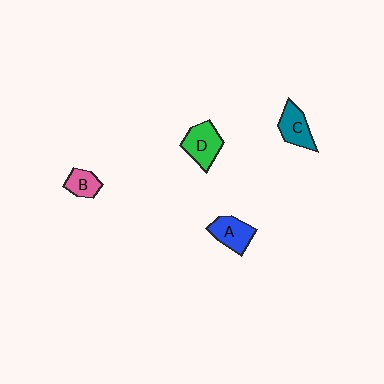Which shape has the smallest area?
Shape B (pink).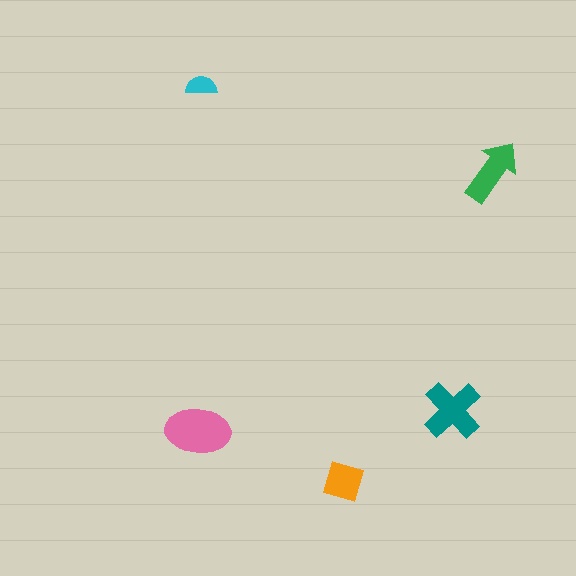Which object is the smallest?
The cyan semicircle.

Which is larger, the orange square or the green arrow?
The green arrow.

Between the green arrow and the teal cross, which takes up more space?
The teal cross.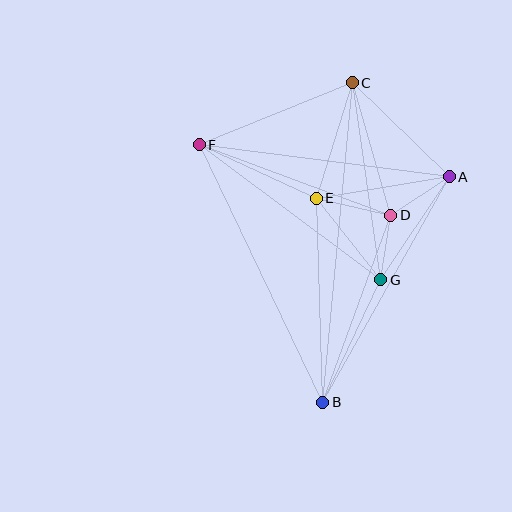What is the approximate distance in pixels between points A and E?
The distance between A and E is approximately 135 pixels.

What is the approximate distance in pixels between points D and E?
The distance between D and E is approximately 76 pixels.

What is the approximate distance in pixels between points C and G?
The distance between C and G is approximately 199 pixels.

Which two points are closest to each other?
Points D and G are closest to each other.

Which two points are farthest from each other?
Points B and C are farthest from each other.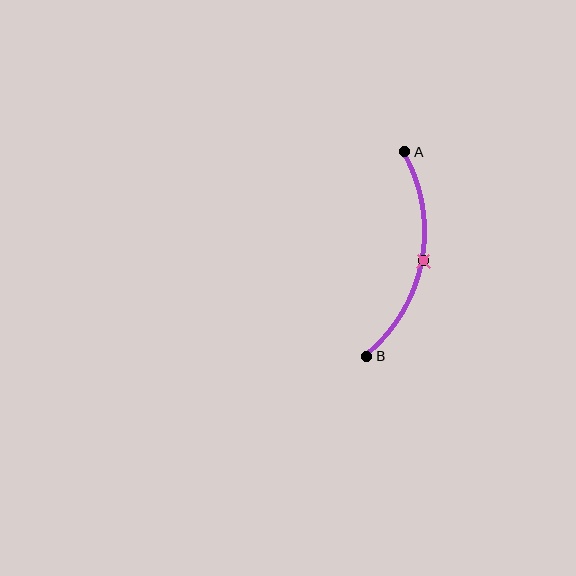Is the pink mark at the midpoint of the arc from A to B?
Yes. The pink mark lies on the arc at equal arc-length from both A and B — it is the arc midpoint.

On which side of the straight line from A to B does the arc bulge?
The arc bulges to the right of the straight line connecting A and B.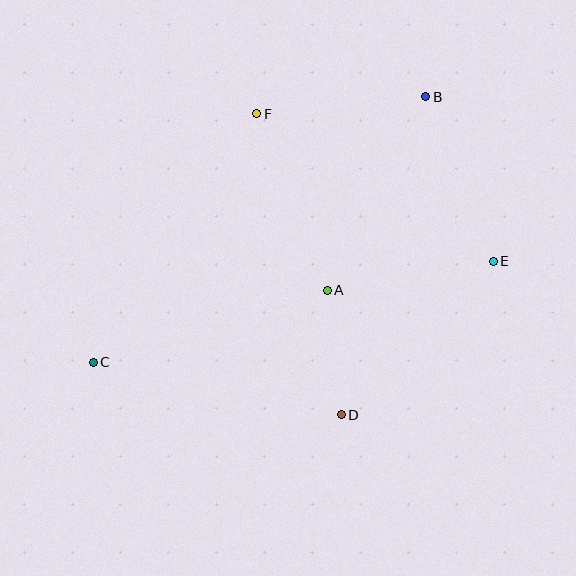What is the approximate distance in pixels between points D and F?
The distance between D and F is approximately 313 pixels.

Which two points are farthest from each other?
Points B and C are farthest from each other.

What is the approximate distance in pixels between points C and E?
The distance between C and E is approximately 413 pixels.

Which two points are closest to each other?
Points A and D are closest to each other.